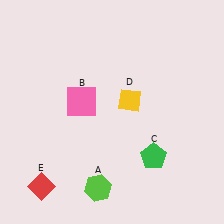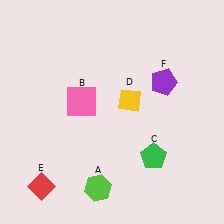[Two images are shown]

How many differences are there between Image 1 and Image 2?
There is 1 difference between the two images.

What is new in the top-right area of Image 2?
A purple pentagon (F) was added in the top-right area of Image 2.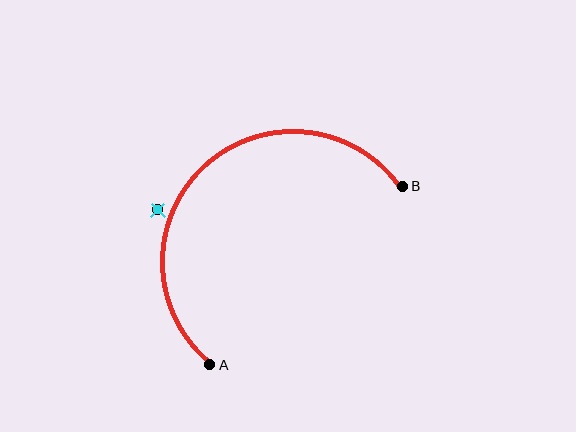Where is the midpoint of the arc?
The arc midpoint is the point on the curve farthest from the straight line joining A and B. It sits above and to the left of that line.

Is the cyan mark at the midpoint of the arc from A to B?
No — the cyan mark does not lie on the arc at all. It sits slightly outside the curve.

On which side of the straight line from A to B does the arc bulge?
The arc bulges above and to the left of the straight line connecting A and B.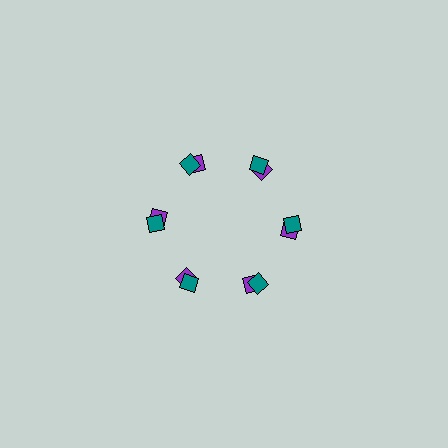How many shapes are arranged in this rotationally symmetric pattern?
There are 12 shapes, arranged in 6 groups of 2.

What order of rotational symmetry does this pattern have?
This pattern has 6-fold rotational symmetry.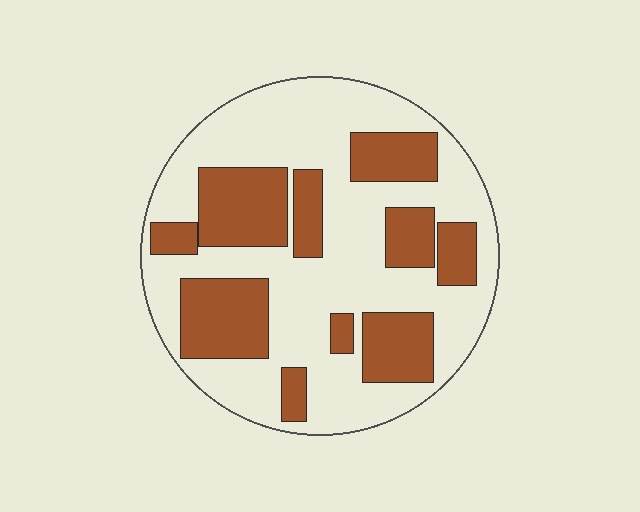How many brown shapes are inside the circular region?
10.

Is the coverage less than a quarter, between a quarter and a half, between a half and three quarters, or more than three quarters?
Between a quarter and a half.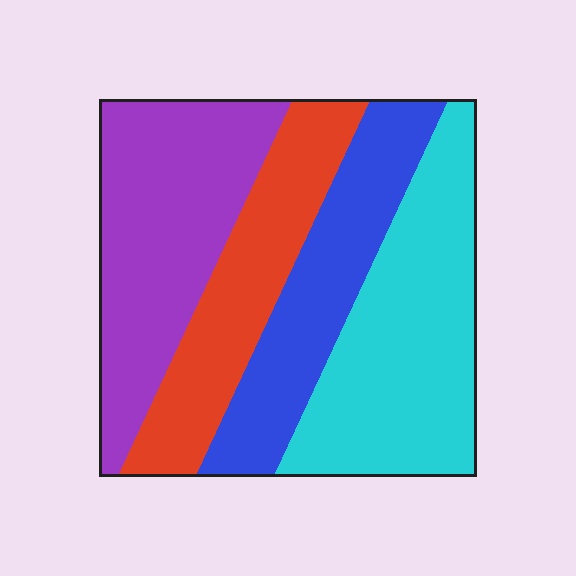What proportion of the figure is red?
Red covers around 20% of the figure.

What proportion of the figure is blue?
Blue covers roughly 20% of the figure.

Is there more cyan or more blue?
Cyan.